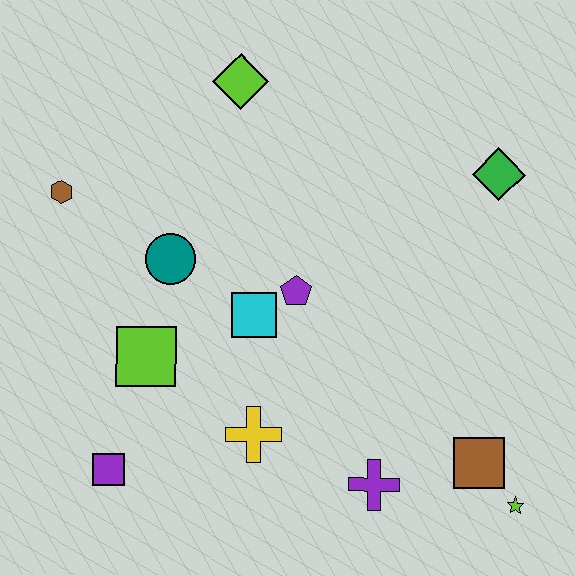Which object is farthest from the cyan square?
The lime star is farthest from the cyan square.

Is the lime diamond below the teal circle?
No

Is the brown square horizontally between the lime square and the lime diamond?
No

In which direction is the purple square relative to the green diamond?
The purple square is to the left of the green diamond.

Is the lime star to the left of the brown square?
No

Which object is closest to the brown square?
The lime star is closest to the brown square.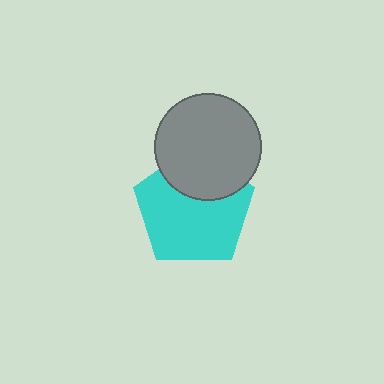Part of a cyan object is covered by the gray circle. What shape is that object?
It is a pentagon.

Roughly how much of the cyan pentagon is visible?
Most of it is visible (roughly 70%).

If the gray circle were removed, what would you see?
You would see the complete cyan pentagon.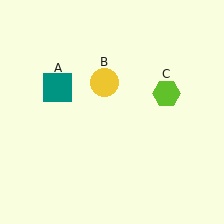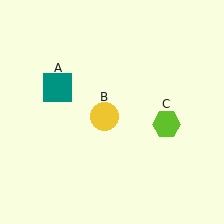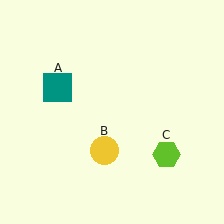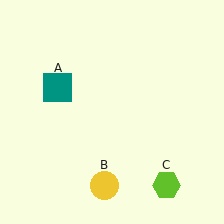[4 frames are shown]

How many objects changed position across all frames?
2 objects changed position: yellow circle (object B), lime hexagon (object C).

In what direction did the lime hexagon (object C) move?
The lime hexagon (object C) moved down.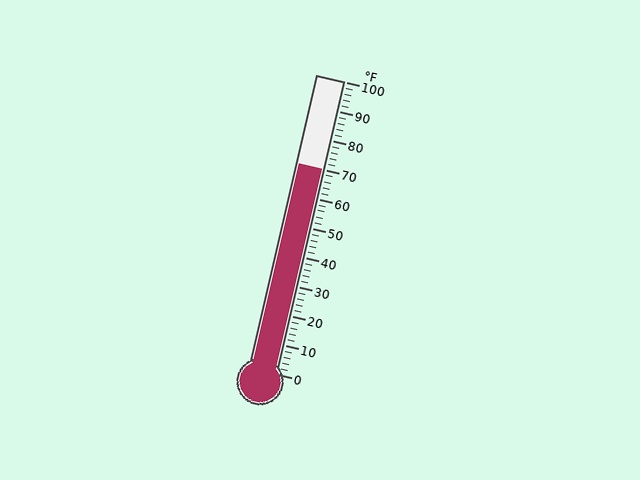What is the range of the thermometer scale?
The thermometer scale ranges from 0°F to 100°F.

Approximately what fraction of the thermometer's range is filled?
The thermometer is filled to approximately 70% of its range.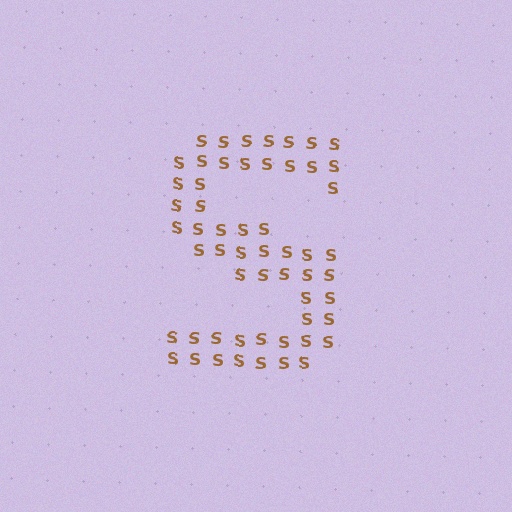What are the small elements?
The small elements are letter S's.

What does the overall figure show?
The overall figure shows the letter S.